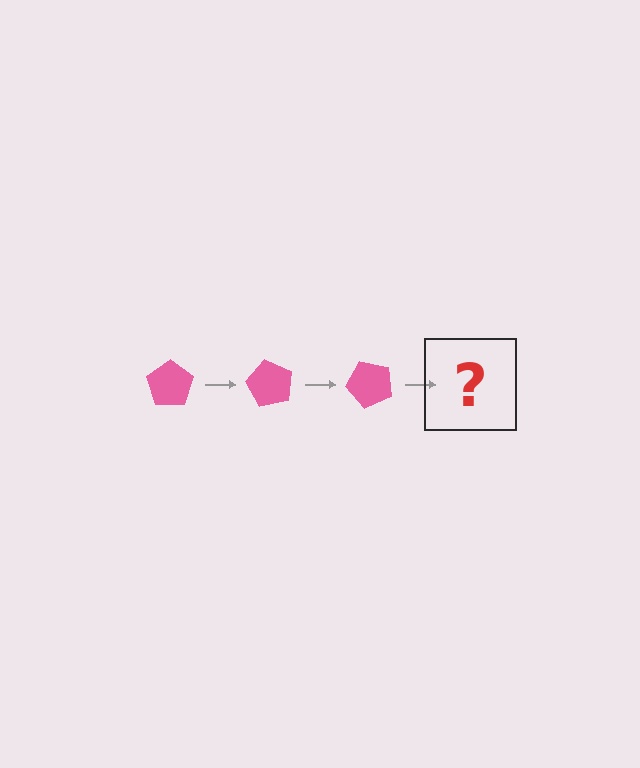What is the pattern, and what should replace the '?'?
The pattern is that the pentagon rotates 60 degrees each step. The '?' should be a pink pentagon rotated 180 degrees.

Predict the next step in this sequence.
The next step is a pink pentagon rotated 180 degrees.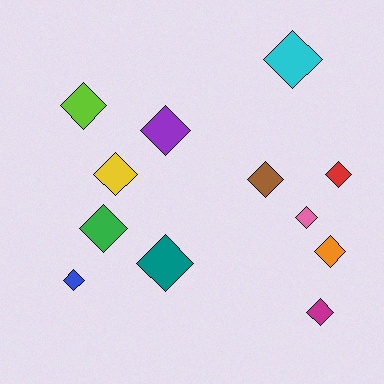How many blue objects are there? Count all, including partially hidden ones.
There is 1 blue object.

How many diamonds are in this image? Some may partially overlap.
There are 12 diamonds.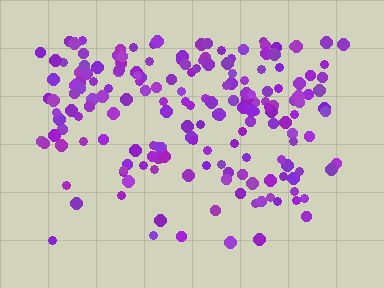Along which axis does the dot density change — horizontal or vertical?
Vertical.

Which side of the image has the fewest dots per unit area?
The bottom.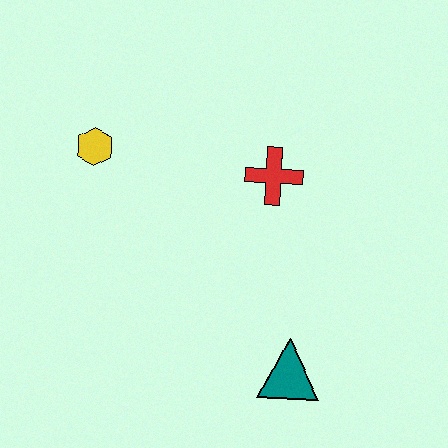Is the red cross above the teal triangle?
Yes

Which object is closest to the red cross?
The yellow hexagon is closest to the red cross.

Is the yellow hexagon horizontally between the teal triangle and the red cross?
No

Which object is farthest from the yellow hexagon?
The teal triangle is farthest from the yellow hexagon.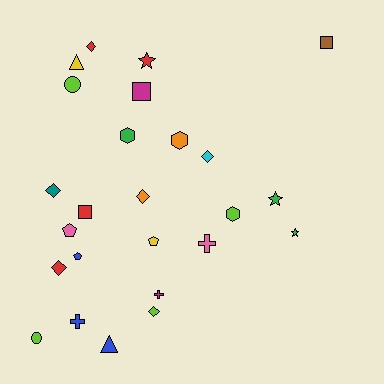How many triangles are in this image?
There are 2 triangles.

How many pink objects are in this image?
There are 2 pink objects.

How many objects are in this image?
There are 25 objects.